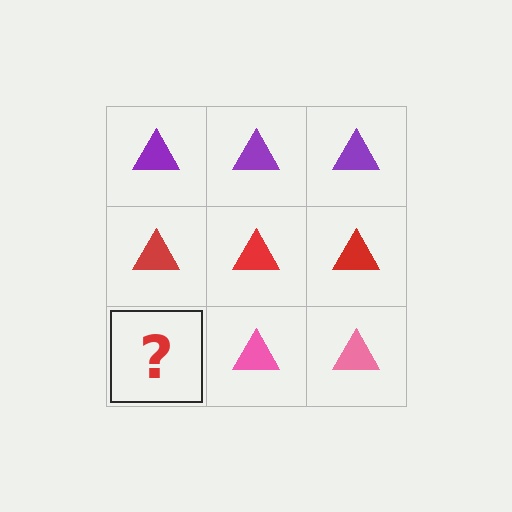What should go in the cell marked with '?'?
The missing cell should contain a pink triangle.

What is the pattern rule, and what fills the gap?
The rule is that each row has a consistent color. The gap should be filled with a pink triangle.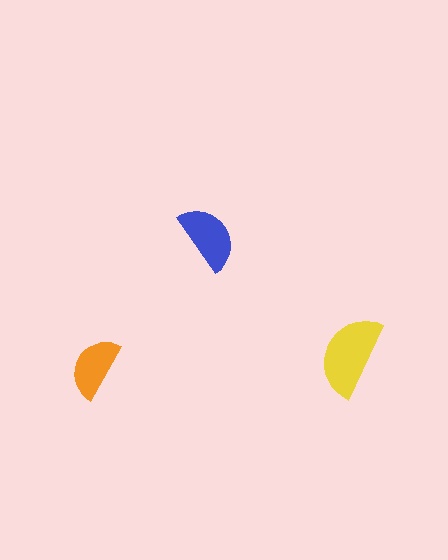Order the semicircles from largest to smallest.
the yellow one, the blue one, the orange one.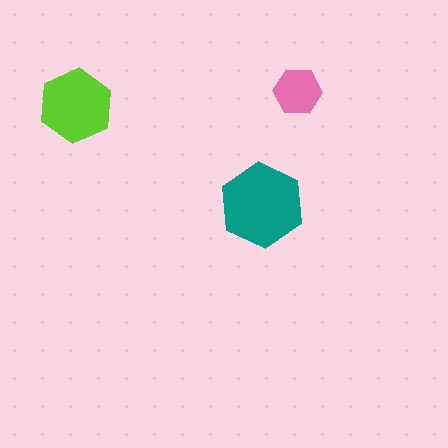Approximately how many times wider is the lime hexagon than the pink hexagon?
About 1.5 times wider.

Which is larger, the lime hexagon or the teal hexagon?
The teal one.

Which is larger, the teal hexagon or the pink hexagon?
The teal one.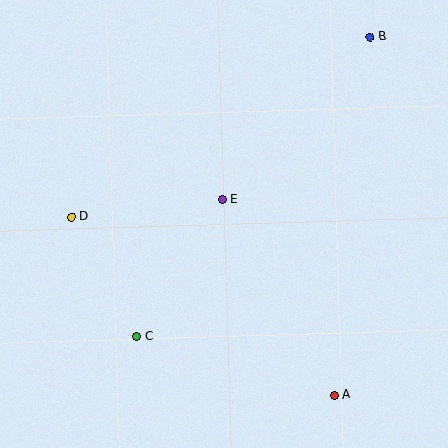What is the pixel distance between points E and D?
The distance between E and D is 152 pixels.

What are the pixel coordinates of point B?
Point B is at (370, 37).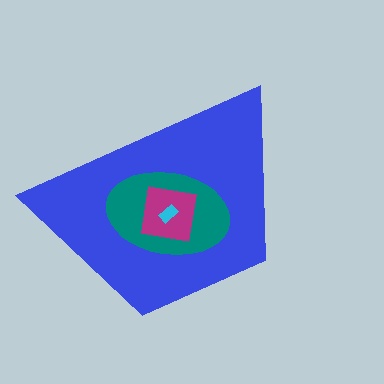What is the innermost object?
The cyan rectangle.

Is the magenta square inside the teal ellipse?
Yes.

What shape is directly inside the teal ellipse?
The magenta square.